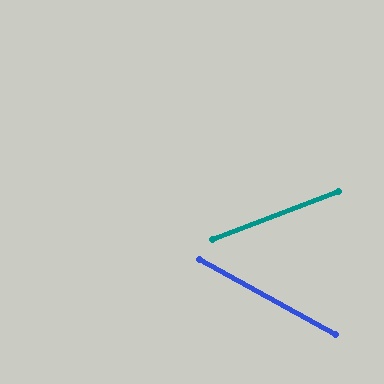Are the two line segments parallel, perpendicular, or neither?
Neither parallel nor perpendicular — they differ by about 50°.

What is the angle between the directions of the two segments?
Approximately 50 degrees.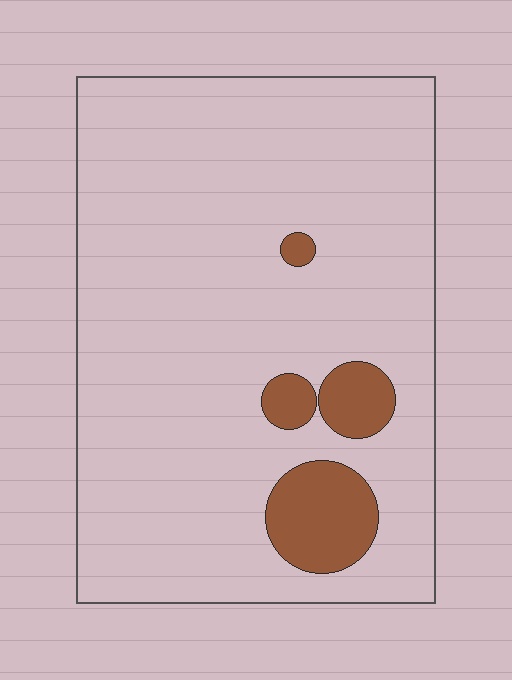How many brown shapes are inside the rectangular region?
4.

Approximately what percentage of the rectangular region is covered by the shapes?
Approximately 10%.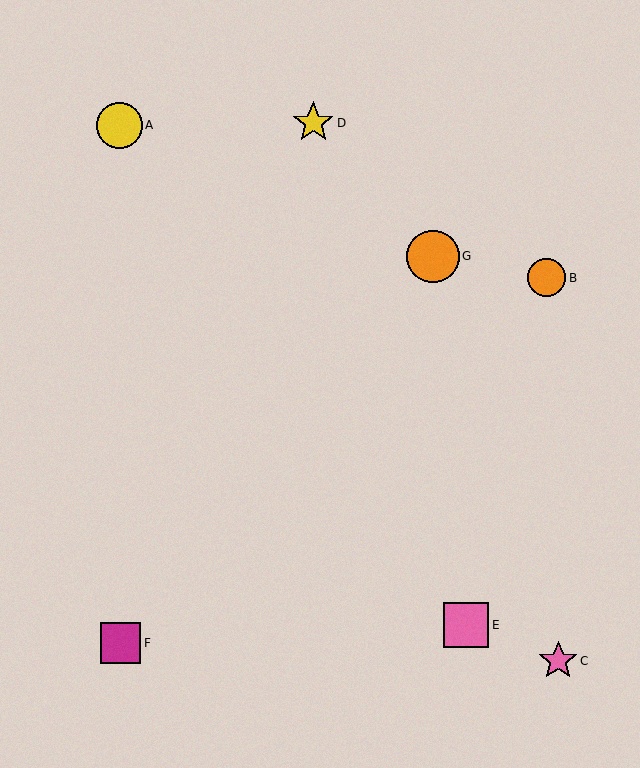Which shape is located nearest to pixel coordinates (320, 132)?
The yellow star (labeled D) at (313, 123) is nearest to that location.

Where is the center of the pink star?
The center of the pink star is at (558, 661).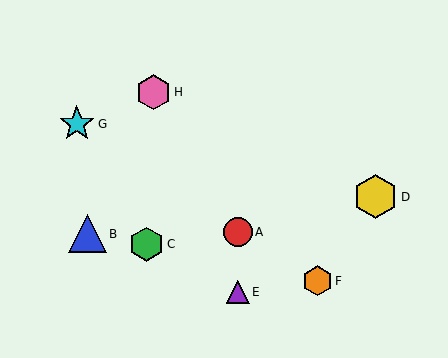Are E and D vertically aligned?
No, E is at x≈238 and D is at x≈376.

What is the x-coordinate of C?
Object C is at x≈147.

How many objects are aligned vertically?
2 objects (A, E) are aligned vertically.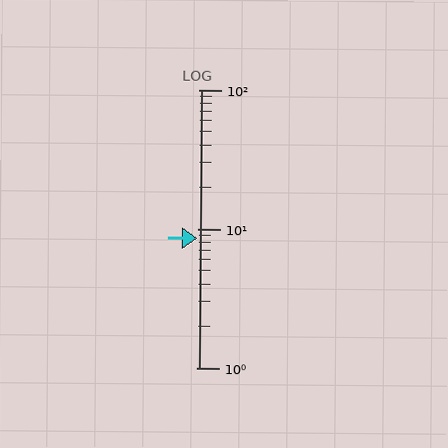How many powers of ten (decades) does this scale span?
The scale spans 2 decades, from 1 to 100.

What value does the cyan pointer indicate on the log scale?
The pointer indicates approximately 8.6.